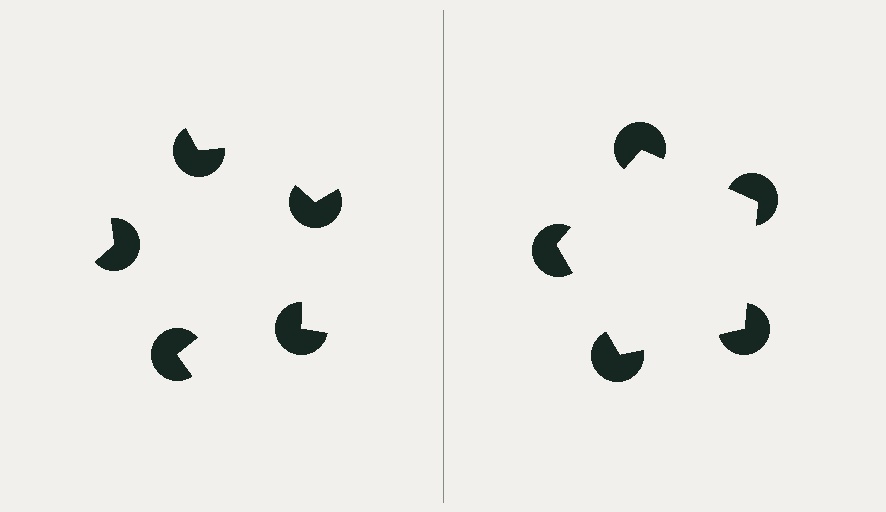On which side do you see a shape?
An illusory pentagon appears on the right side. On the left side the wedge cuts are rotated, so no coherent shape forms.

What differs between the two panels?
The pac-man discs are positioned identically on both sides; only the wedge orientations differ. On the right they align to a pentagon; on the left they are misaligned.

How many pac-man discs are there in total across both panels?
10 — 5 on each side.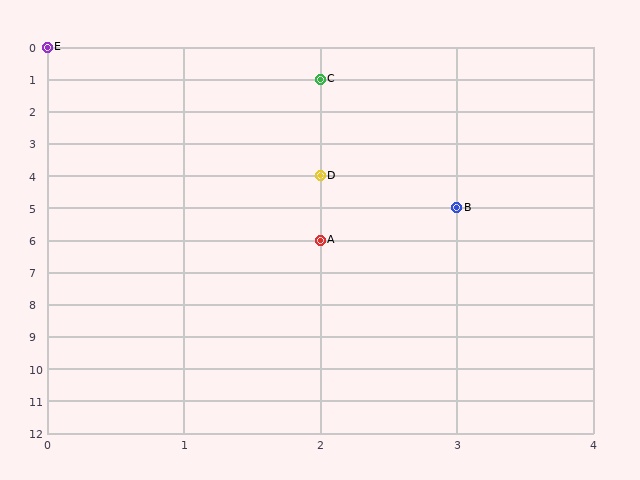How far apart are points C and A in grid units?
Points C and A are 5 rows apart.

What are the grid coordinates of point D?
Point D is at grid coordinates (2, 4).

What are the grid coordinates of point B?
Point B is at grid coordinates (3, 5).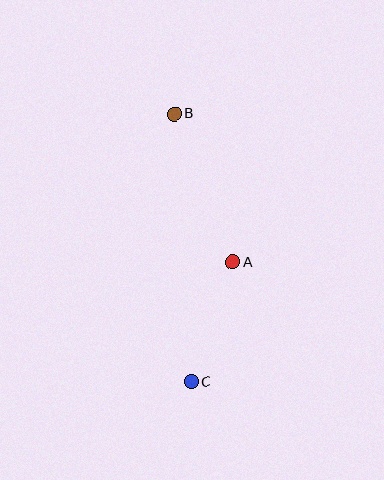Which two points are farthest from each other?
Points B and C are farthest from each other.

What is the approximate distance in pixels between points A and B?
The distance between A and B is approximately 159 pixels.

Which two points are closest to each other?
Points A and C are closest to each other.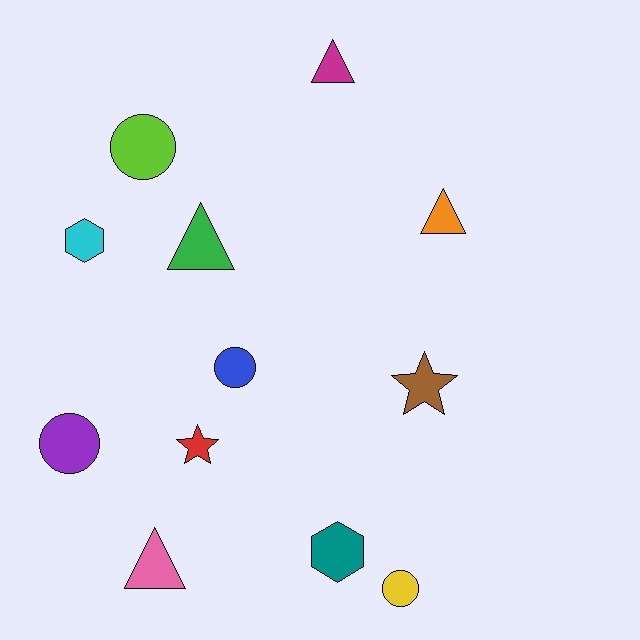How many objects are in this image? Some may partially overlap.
There are 12 objects.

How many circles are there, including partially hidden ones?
There are 4 circles.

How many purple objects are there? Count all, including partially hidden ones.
There is 1 purple object.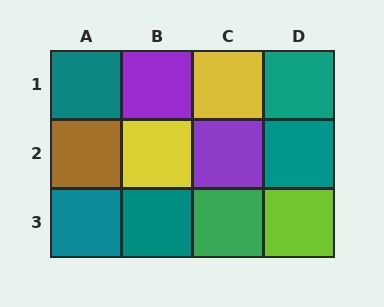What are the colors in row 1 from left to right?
Teal, purple, yellow, teal.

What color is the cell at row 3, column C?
Green.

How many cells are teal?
5 cells are teal.